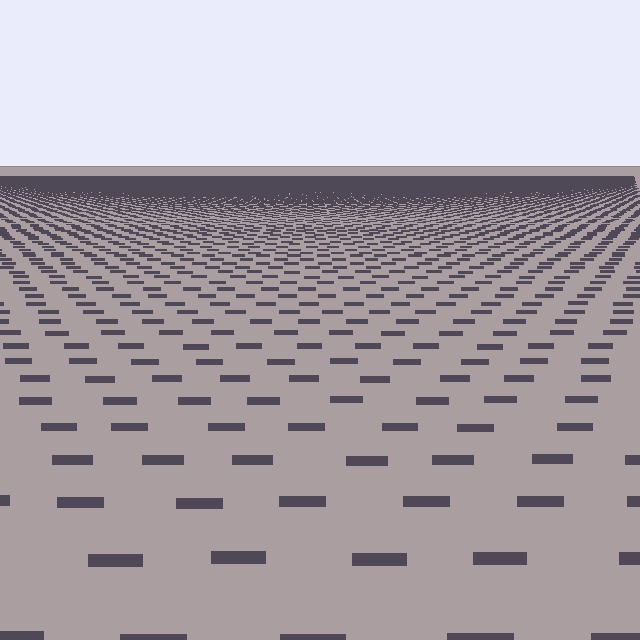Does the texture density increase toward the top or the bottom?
Density increases toward the top.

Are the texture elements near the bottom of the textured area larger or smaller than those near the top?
Larger. Near the bottom, elements are closer to the viewer and appear at a bigger on-screen size.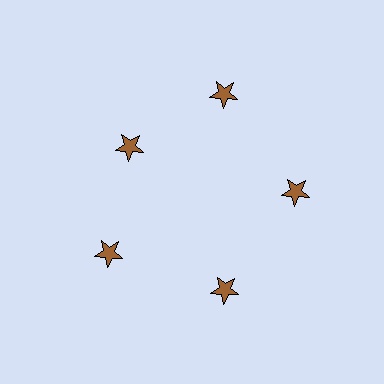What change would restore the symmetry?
The symmetry would be restored by moving it outward, back onto the ring so that all 5 stars sit at equal angles and equal distance from the center.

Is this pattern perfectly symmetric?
No. The 5 brown stars are arranged in a ring, but one element near the 10 o'clock position is pulled inward toward the center, breaking the 5-fold rotational symmetry.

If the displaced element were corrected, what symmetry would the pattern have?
It would have 5-fold rotational symmetry — the pattern would map onto itself every 72 degrees.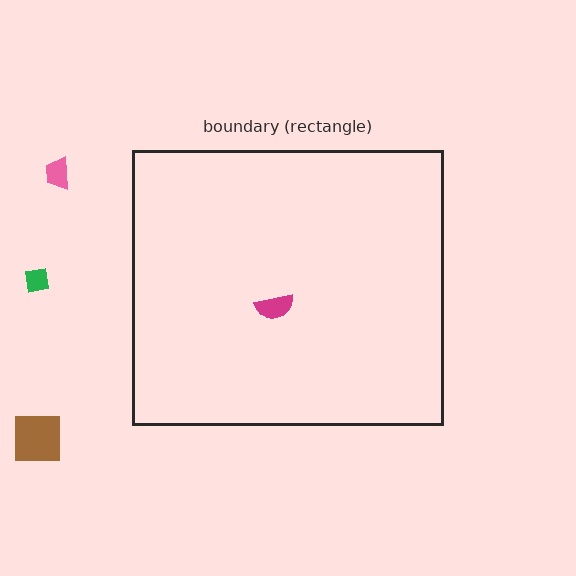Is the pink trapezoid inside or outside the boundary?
Outside.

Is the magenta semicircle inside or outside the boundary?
Inside.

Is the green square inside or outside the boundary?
Outside.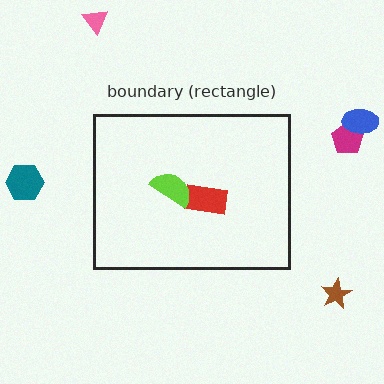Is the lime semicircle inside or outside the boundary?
Inside.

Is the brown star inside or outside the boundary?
Outside.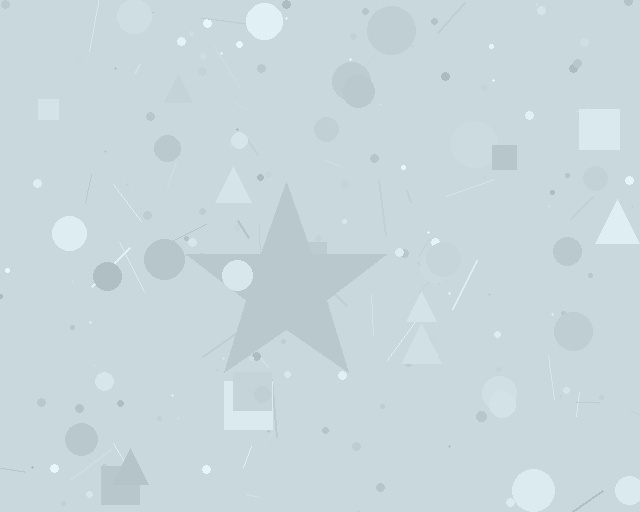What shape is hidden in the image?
A star is hidden in the image.